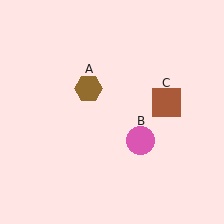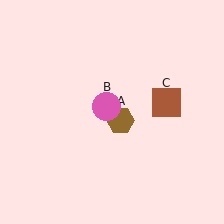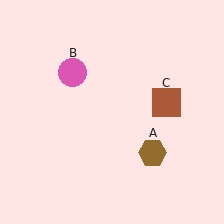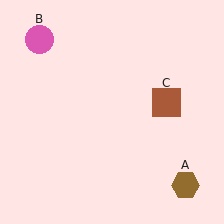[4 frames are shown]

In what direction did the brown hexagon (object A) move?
The brown hexagon (object A) moved down and to the right.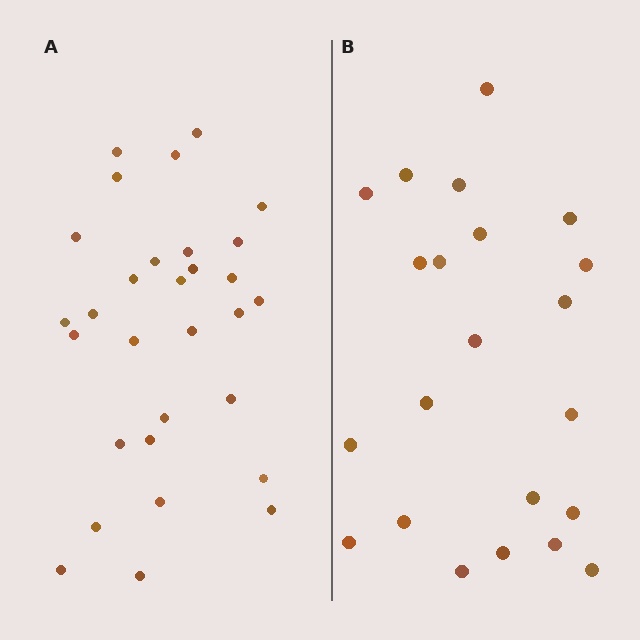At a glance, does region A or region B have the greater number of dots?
Region A (the left region) has more dots.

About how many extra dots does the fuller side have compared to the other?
Region A has roughly 8 or so more dots than region B.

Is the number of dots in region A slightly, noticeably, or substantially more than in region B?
Region A has noticeably more, but not dramatically so. The ratio is roughly 1.4 to 1.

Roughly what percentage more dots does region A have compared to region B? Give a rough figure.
About 35% more.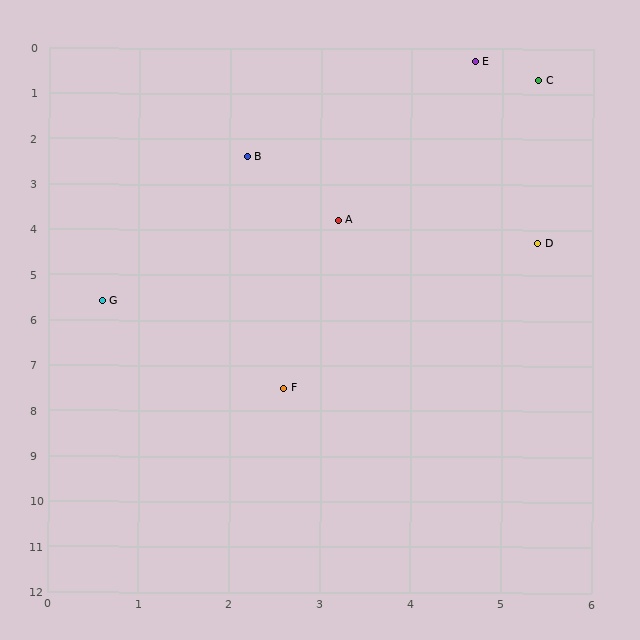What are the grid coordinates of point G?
Point G is at approximately (0.6, 5.6).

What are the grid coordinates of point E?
Point E is at approximately (4.7, 0.3).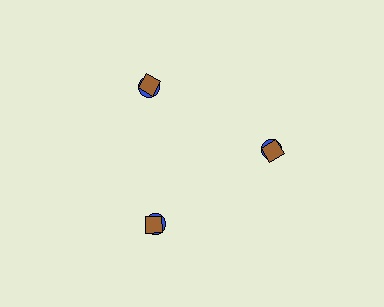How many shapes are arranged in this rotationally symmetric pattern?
There are 6 shapes, arranged in 3 groups of 2.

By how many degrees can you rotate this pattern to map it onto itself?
The pattern maps onto itself every 120 degrees of rotation.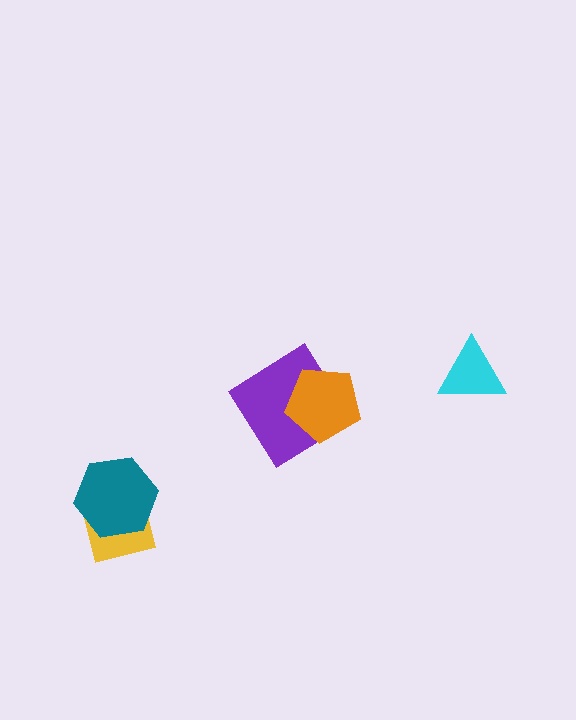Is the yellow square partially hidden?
Yes, it is partially covered by another shape.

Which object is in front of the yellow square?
The teal hexagon is in front of the yellow square.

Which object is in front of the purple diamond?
The orange pentagon is in front of the purple diamond.